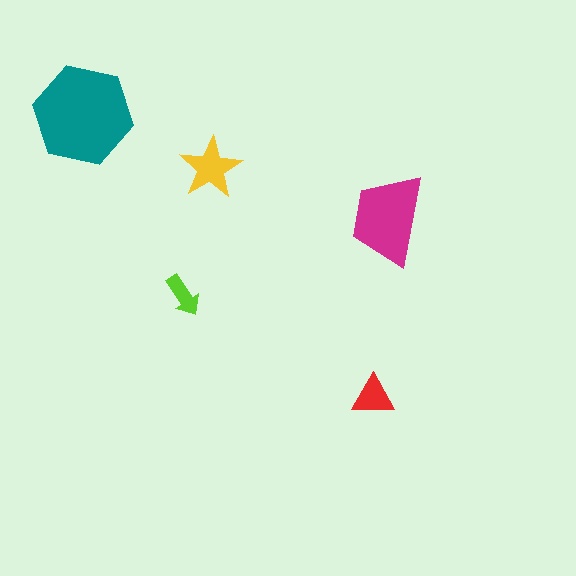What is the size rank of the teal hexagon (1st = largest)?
1st.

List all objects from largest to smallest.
The teal hexagon, the magenta trapezoid, the yellow star, the red triangle, the lime arrow.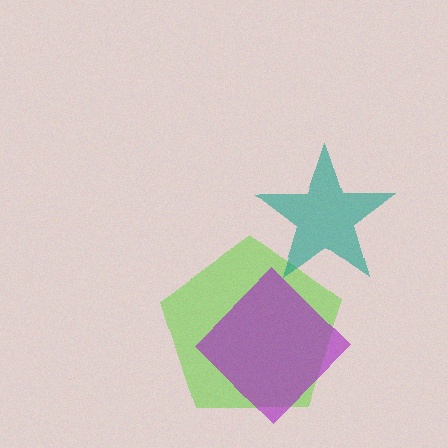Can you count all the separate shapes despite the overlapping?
Yes, there are 3 separate shapes.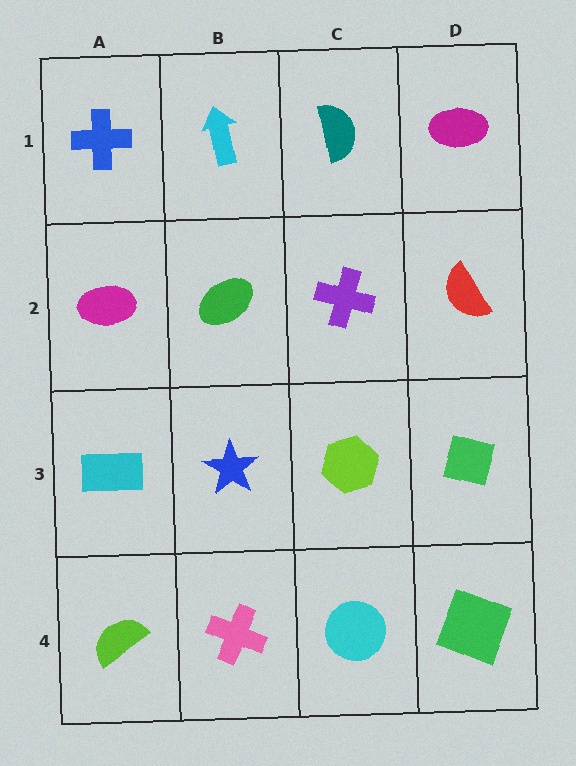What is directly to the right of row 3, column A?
A blue star.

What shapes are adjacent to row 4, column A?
A cyan rectangle (row 3, column A), a pink cross (row 4, column B).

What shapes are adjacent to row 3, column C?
A purple cross (row 2, column C), a cyan circle (row 4, column C), a blue star (row 3, column B), a green square (row 3, column D).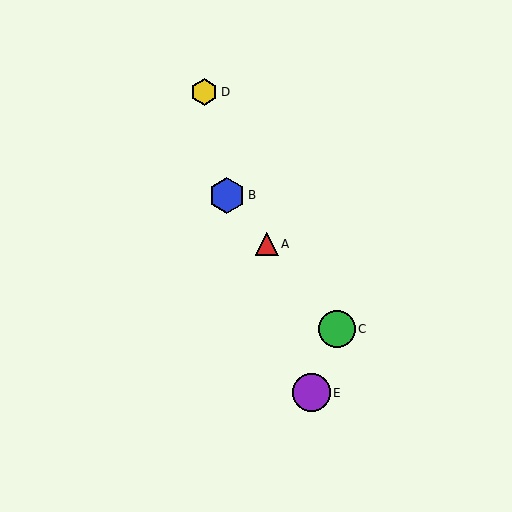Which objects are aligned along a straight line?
Objects A, B, C are aligned along a straight line.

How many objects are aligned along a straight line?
3 objects (A, B, C) are aligned along a straight line.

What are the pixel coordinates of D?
Object D is at (204, 92).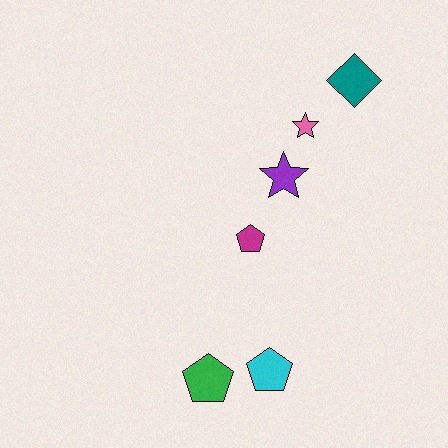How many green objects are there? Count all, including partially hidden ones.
There is 1 green object.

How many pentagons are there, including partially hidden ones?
There are 3 pentagons.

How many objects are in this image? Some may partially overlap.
There are 6 objects.